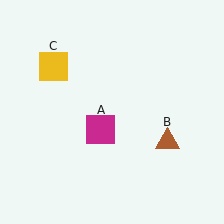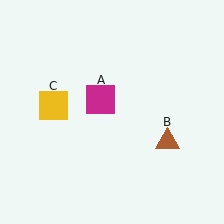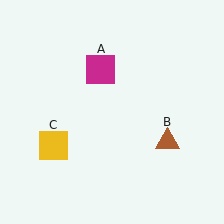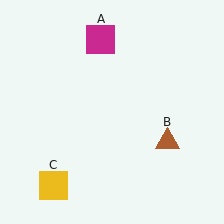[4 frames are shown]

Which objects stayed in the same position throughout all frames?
Brown triangle (object B) remained stationary.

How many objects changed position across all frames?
2 objects changed position: magenta square (object A), yellow square (object C).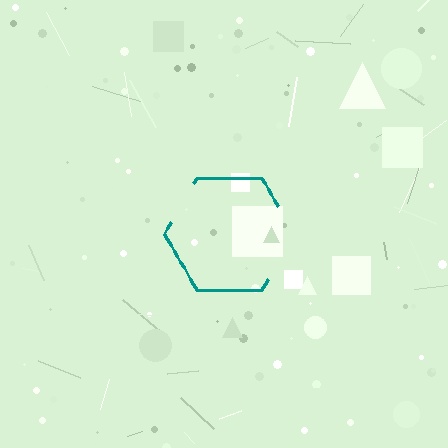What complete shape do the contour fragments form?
The contour fragments form a hexagon.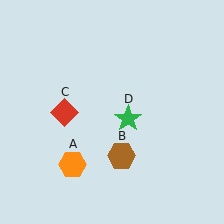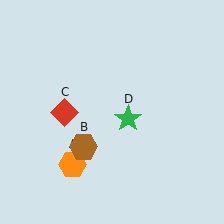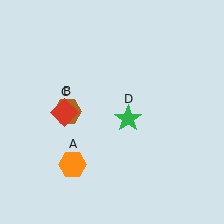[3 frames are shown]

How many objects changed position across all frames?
1 object changed position: brown hexagon (object B).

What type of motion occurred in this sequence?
The brown hexagon (object B) rotated clockwise around the center of the scene.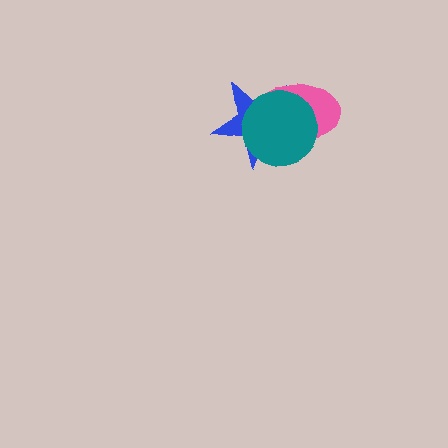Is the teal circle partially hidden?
No, no other shape covers it.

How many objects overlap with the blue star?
2 objects overlap with the blue star.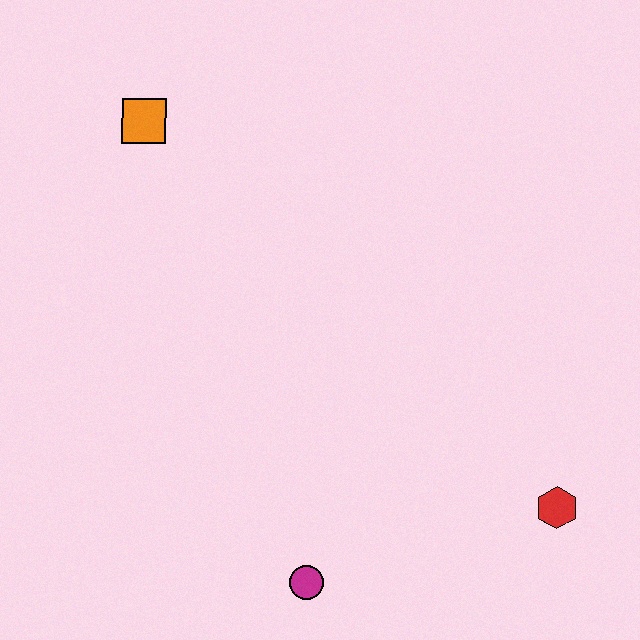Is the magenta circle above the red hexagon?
No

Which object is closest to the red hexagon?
The magenta circle is closest to the red hexagon.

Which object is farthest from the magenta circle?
The orange square is farthest from the magenta circle.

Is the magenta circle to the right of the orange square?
Yes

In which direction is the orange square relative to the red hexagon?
The orange square is to the left of the red hexagon.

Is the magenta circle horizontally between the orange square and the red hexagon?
Yes